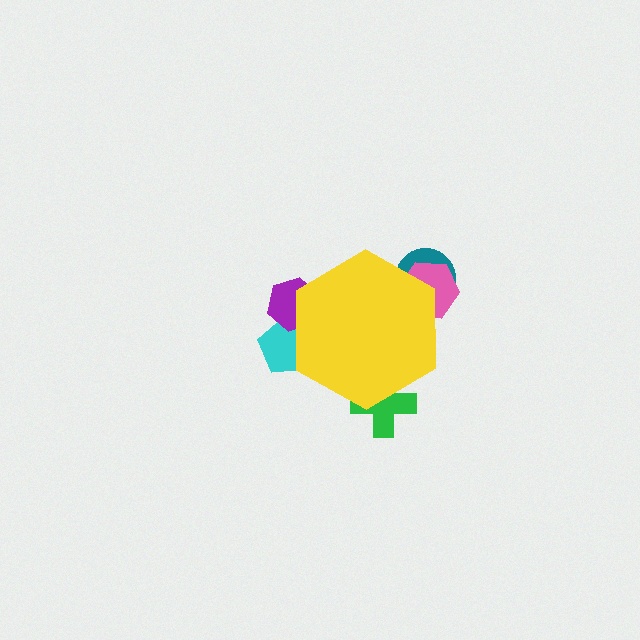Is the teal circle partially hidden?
Yes, the teal circle is partially hidden behind the yellow hexagon.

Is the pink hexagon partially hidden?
Yes, the pink hexagon is partially hidden behind the yellow hexagon.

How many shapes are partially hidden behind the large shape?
5 shapes are partially hidden.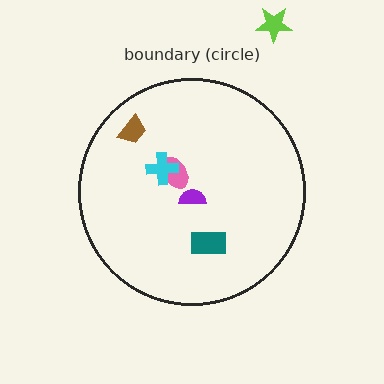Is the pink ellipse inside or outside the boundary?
Inside.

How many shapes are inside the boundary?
5 inside, 1 outside.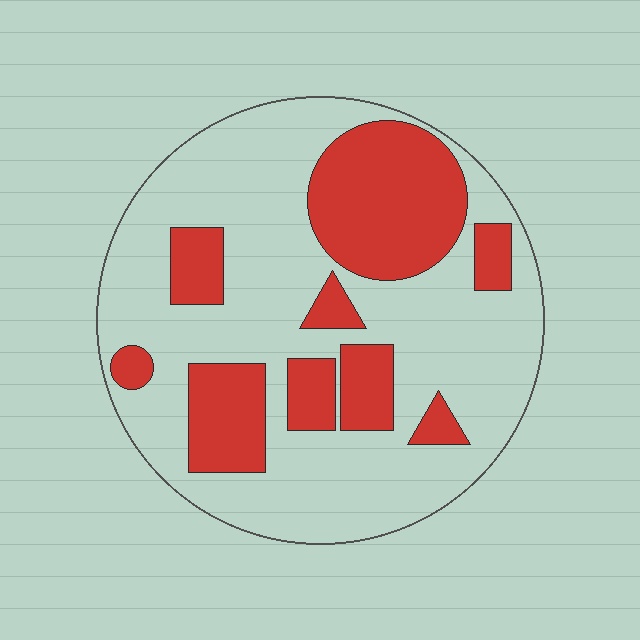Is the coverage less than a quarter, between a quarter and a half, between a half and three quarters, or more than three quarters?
Between a quarter and a half.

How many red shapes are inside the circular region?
9.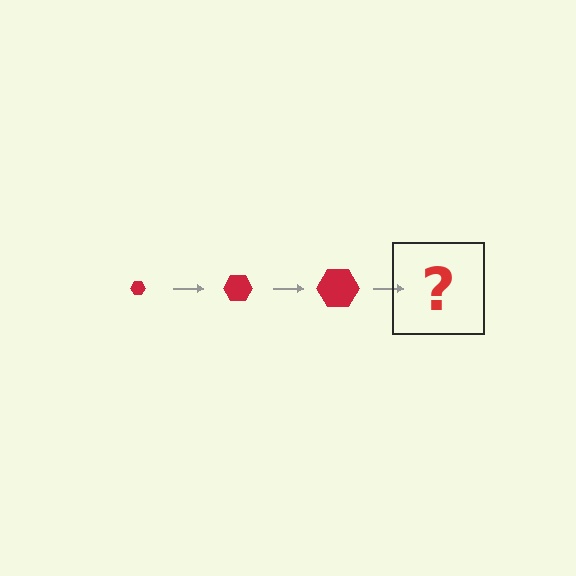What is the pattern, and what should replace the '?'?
The pattern is that the hexagon gets progressively larger each step. The '?' should be a red hexagon, larger than the previous one.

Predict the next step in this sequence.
The next step is a red hexagon, larger than the previous one.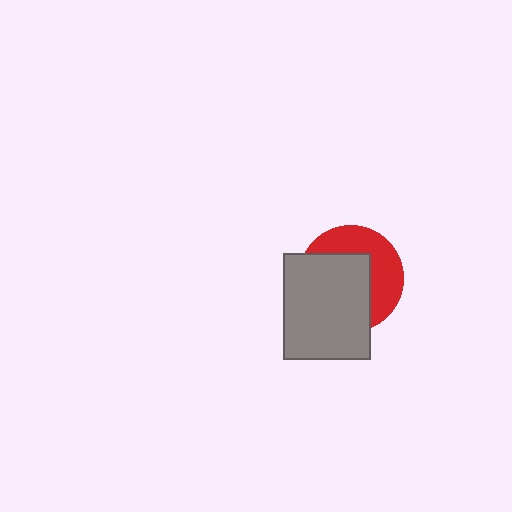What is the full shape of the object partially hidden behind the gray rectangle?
The partially hidden object is a red circle.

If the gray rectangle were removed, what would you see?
You would see the complete red circle.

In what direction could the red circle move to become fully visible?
The red circle could move toward the upper-right. That would shift it out from behind the gray rectangle entirely.